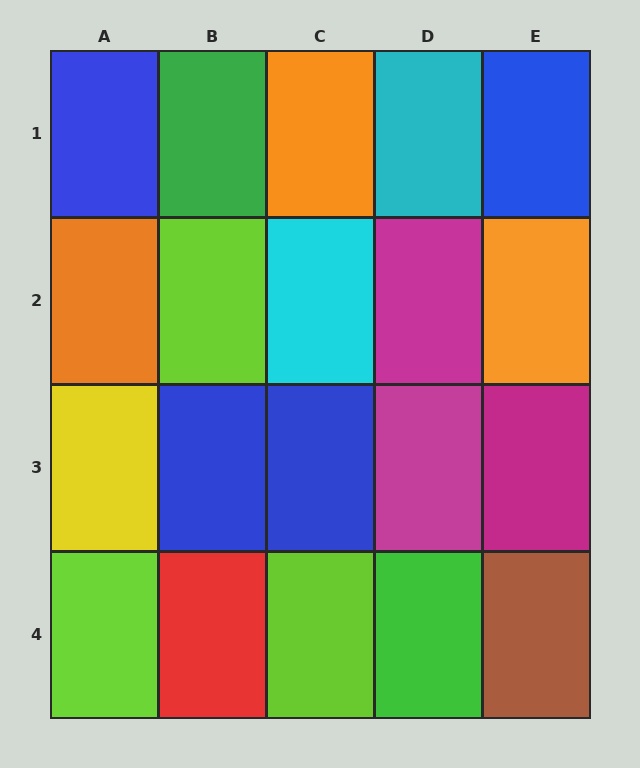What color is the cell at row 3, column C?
Blue.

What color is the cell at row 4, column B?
Red.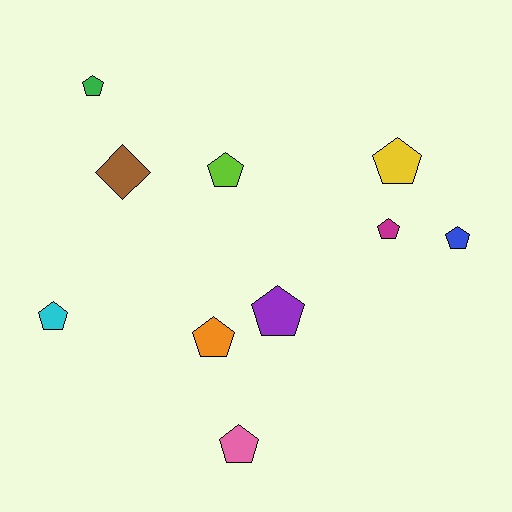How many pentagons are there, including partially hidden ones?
There are 9 pentagons.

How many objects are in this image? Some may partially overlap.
There are 10 objects.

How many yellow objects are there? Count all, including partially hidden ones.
There is 1 yellow object.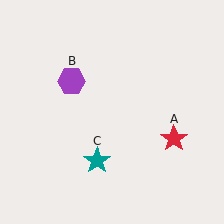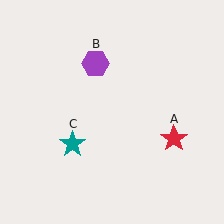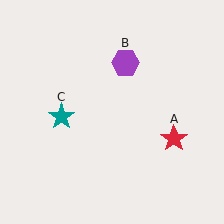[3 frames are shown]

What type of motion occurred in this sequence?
The purple hexagon (object B), teal star (object C) rotated clockwise around the center of the scene.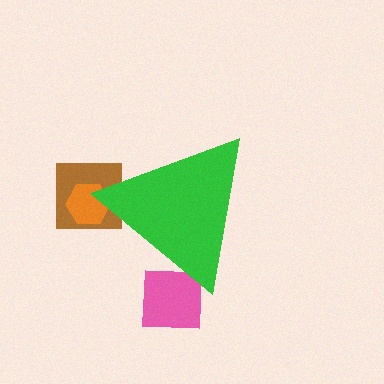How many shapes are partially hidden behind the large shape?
3 shapes are partially hidden.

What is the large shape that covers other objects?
A green triangle.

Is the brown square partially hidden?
Yes, the brown square is partially hidden behind the green triangle.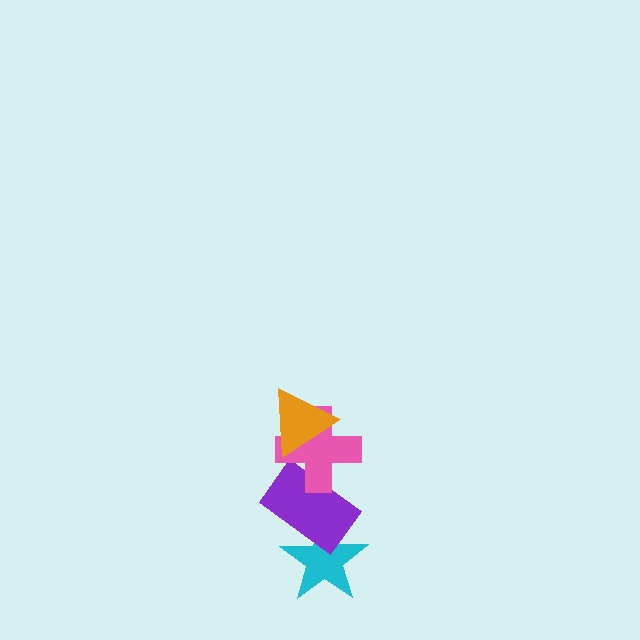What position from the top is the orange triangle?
The orange triangle is 1st from the top.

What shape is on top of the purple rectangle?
The pink cross is on top of the purple rectangle.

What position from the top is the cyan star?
The cyan star is 4th from the top.